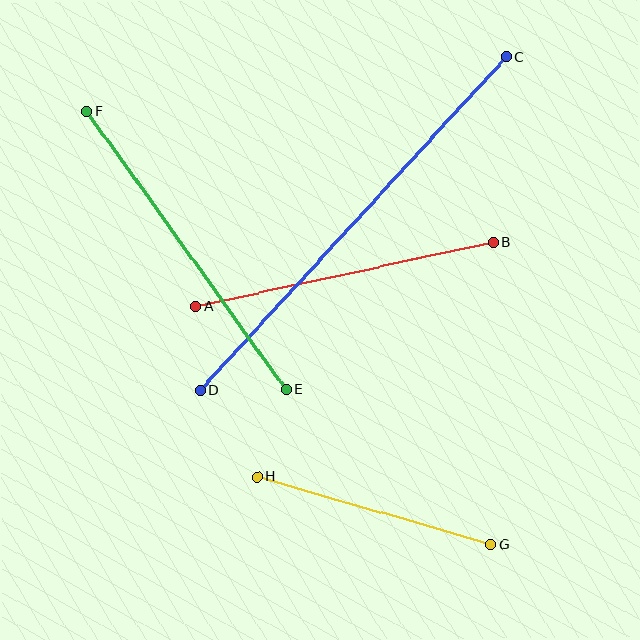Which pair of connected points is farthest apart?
Points C and D are farthest apart.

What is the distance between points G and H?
The distance is approximately 243 pixels.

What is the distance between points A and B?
The distance is approximately 305 pixels.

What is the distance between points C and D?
The distance is approximately 452 pixels.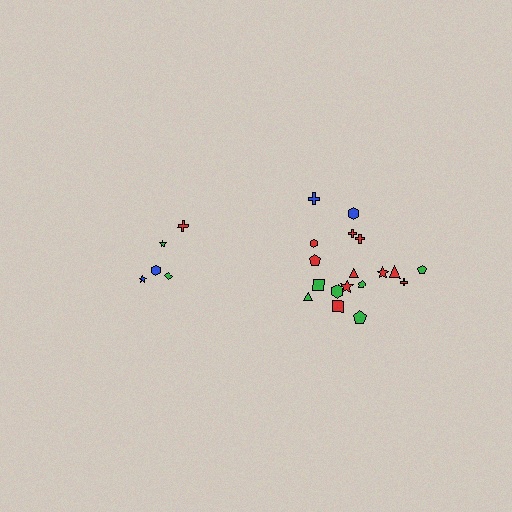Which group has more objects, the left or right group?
The right group.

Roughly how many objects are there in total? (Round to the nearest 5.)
Roughly 25 objects in total.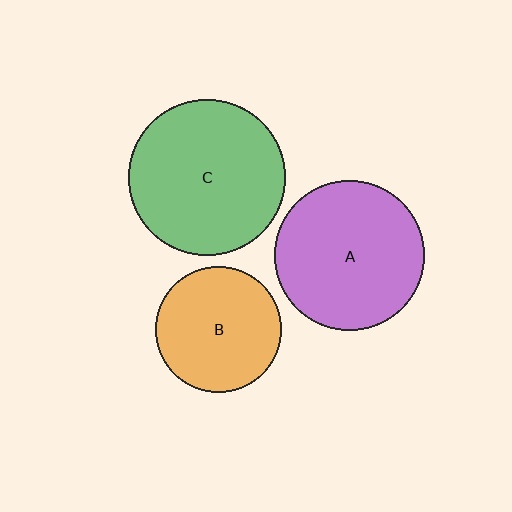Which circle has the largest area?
Circle C (green).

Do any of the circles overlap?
No, none of the circles overlap.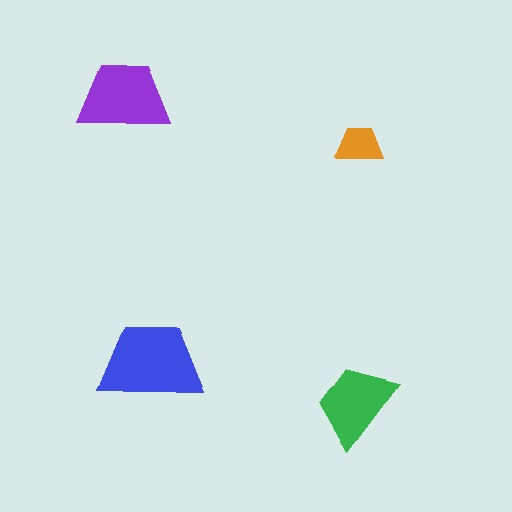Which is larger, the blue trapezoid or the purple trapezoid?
The blue one.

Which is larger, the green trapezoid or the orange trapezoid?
The green one.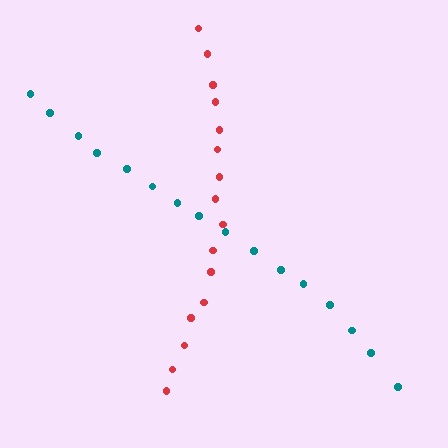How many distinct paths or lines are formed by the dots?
There are 2 distinct paths.